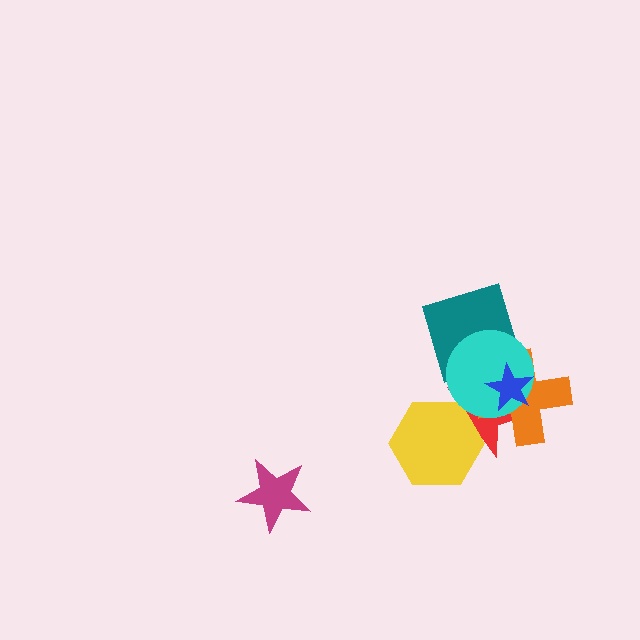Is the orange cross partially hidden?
Yes, it is partially covered by another shape.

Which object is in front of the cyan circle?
The blue star is in front of the cyan circle.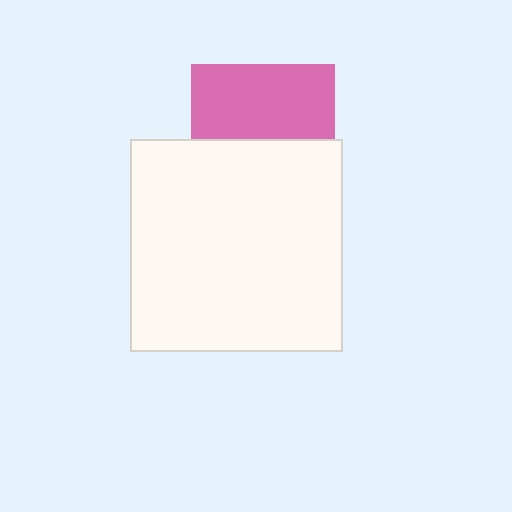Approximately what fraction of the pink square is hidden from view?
Roughly 47% of the pink square is hidden behind the white square.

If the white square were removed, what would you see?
You would see the complete pink square.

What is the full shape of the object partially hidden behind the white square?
The partially hidden object is a pink square.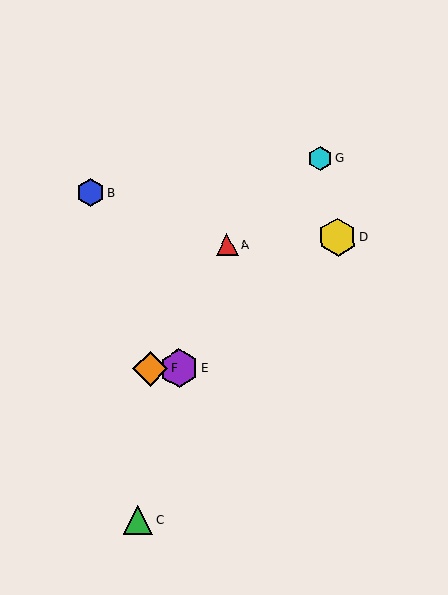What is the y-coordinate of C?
Object C is at y≈520.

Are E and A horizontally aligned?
No, E is at y≈368 and A is at y≈245.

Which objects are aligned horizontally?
Objects E, F are aligned horizontally.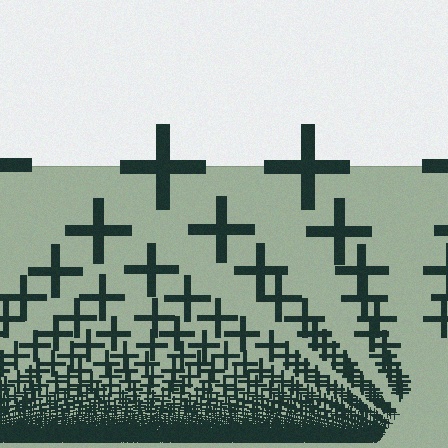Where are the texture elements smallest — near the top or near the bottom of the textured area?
Near the bottom.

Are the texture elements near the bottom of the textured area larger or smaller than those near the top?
Smaller. The gradient is inverted — elements near the bottom are smaller and denser.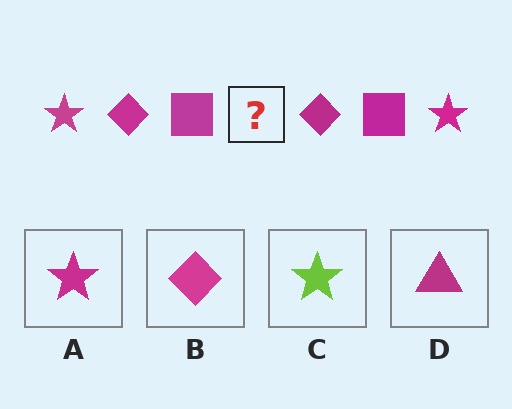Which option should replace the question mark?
Option A.